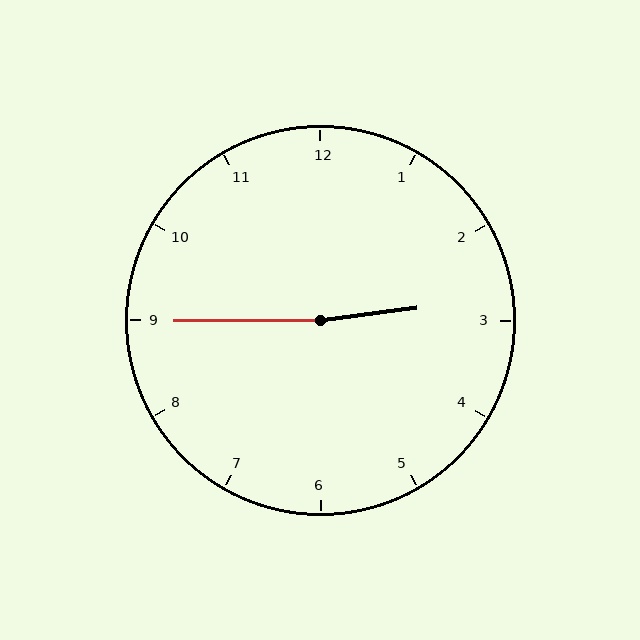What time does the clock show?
2:45.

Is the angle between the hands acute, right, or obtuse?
It is obtuse.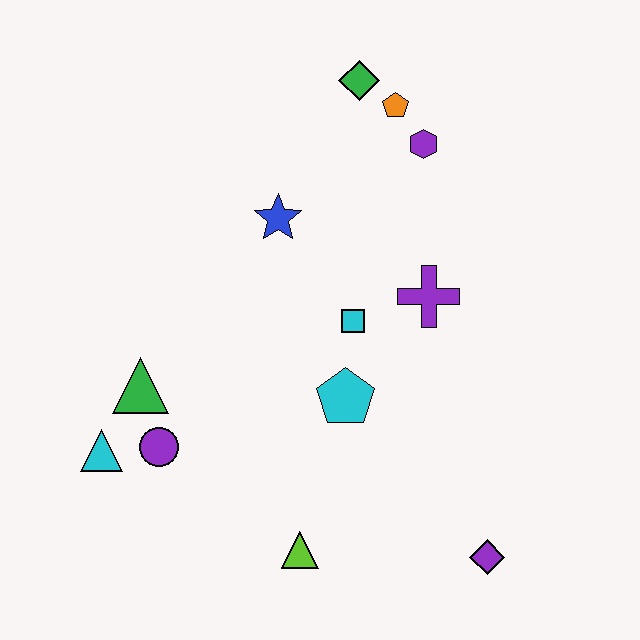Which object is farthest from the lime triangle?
The green diamond is farthest from the lime triangle.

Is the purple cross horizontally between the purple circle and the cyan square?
No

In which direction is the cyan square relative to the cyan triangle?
The cyan square is to the right of the cyan triangle.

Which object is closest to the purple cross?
The cyan square is closest to the purple cross.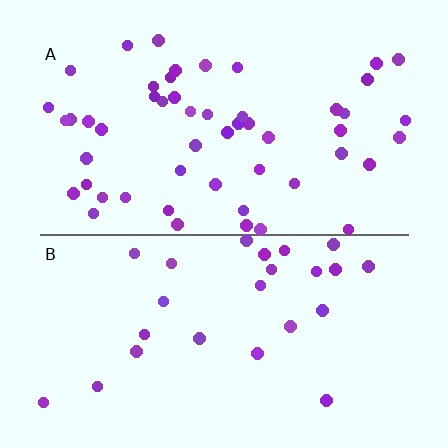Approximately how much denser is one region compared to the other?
Approximately 2.1× — region A over region B.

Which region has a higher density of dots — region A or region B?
A (the top).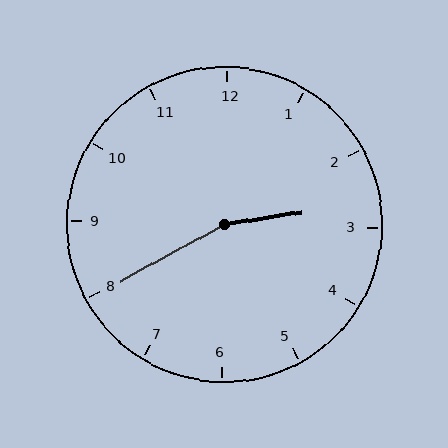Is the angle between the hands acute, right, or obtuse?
It is obtuse.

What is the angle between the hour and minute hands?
Approximately 160 degrees.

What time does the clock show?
2:40.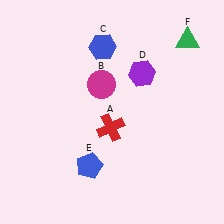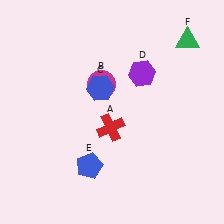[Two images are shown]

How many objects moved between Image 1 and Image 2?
1 object moved between the two images.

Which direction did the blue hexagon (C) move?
The blue hexagon (C) moved down.